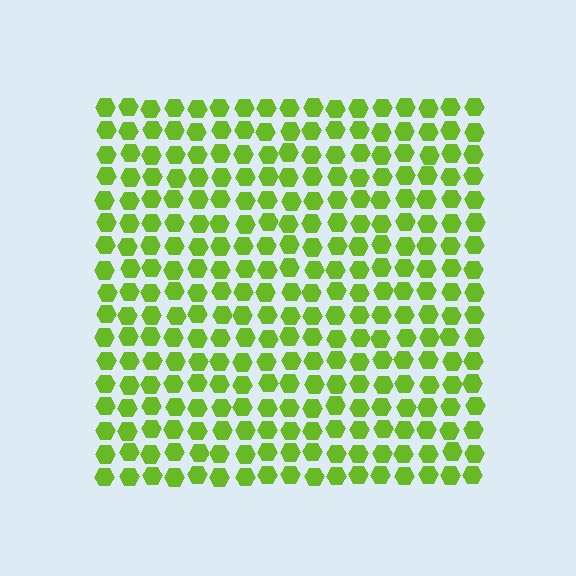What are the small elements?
The small elements are hexagons.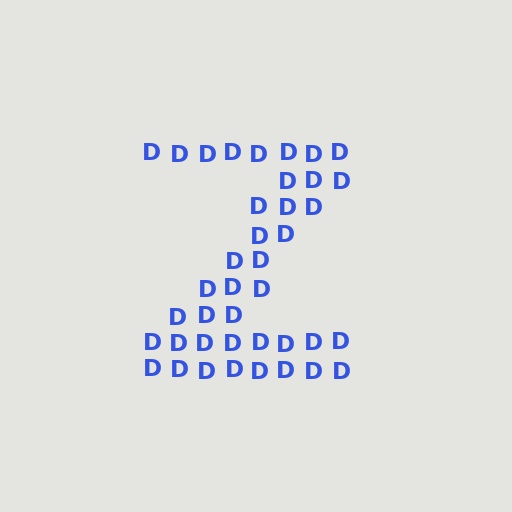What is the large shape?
The large shape is the letter Z.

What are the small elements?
The small elements are letter D's.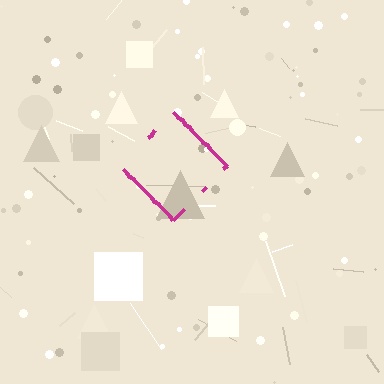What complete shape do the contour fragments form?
The contour fragments form a diamond.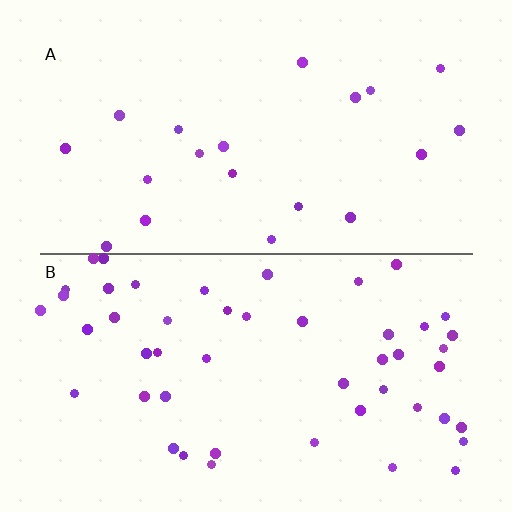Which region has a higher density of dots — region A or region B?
B (the bottom).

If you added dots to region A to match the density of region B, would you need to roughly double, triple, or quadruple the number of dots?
Approximately double.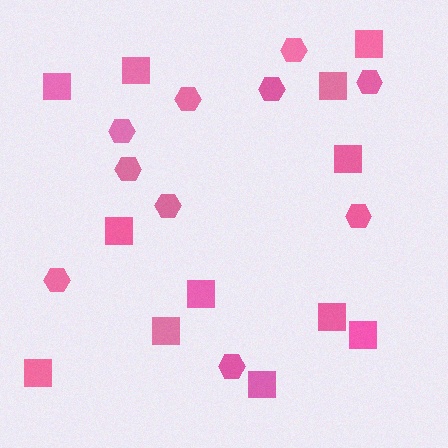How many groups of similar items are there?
There are 2 groups: one group of squares (12) and one group of hexagons (10).